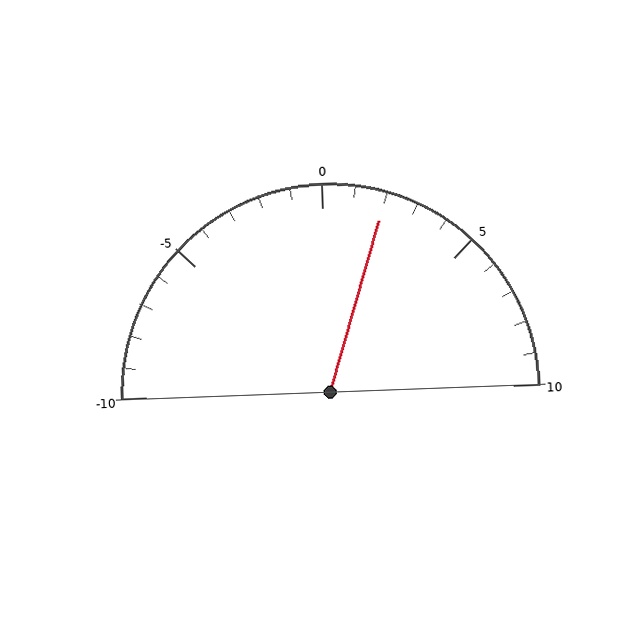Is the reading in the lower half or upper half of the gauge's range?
The reading is in the upper half of the range (-10 to 10).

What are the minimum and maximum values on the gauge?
The gauge ranges from -10 to 10.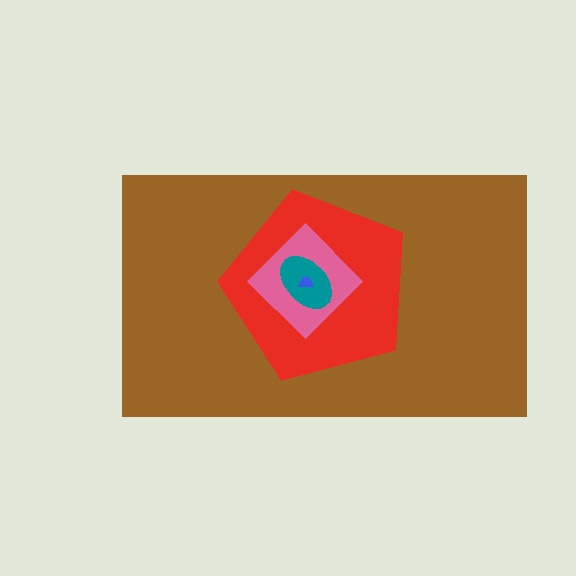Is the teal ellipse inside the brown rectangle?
Yes.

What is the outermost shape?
The brown rectangle.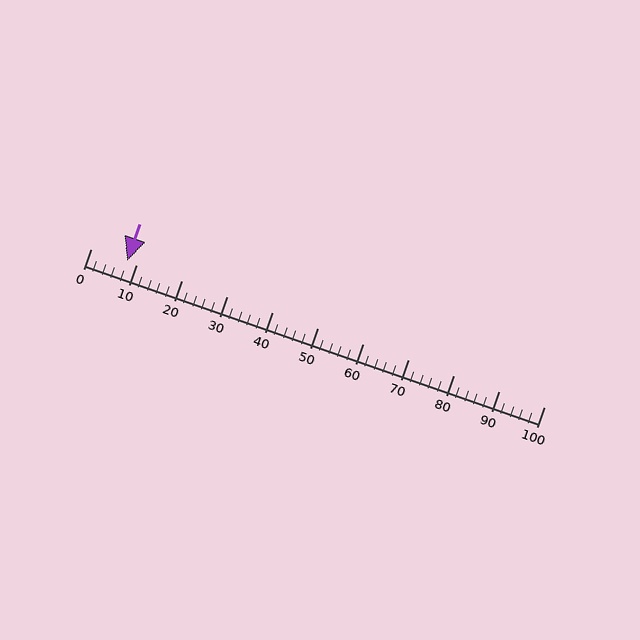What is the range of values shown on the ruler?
The ruler shows values from 0 to 100.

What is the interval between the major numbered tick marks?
The major tick marks are spaced 10 units apart.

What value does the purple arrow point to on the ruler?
The purple arrow points to approximately 8.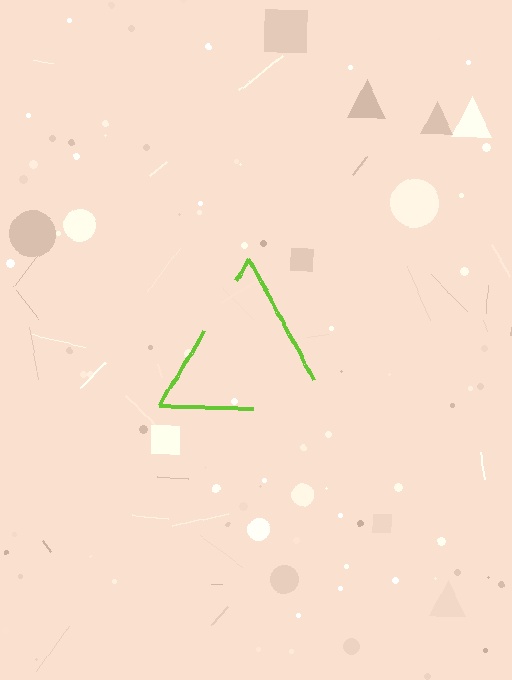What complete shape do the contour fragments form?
The contour fragments form a triangle.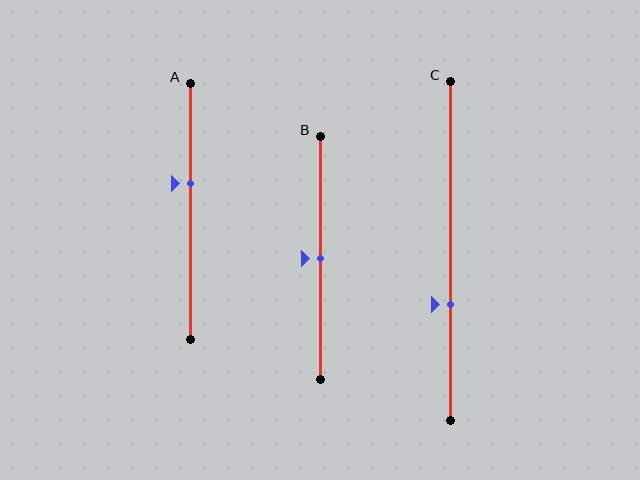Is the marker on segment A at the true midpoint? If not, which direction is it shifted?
No, the marker on segment A is shifted upward by about 11% of the segment length.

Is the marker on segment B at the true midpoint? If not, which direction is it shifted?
Yes, the marker on segment B is at the true midpoint.